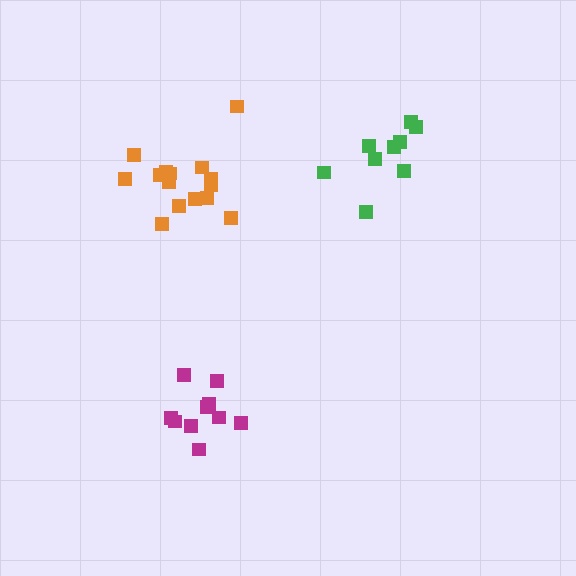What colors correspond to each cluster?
The clusters are colored: green, magenta, orange.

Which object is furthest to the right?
The green cluster is rightmost.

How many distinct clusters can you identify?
There are 3 distinct clusters.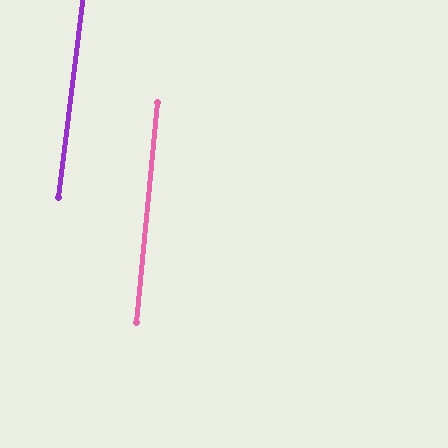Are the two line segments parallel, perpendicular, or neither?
Parallel — their directions differ by only 1.7°.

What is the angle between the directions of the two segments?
Approximately 2 degrees.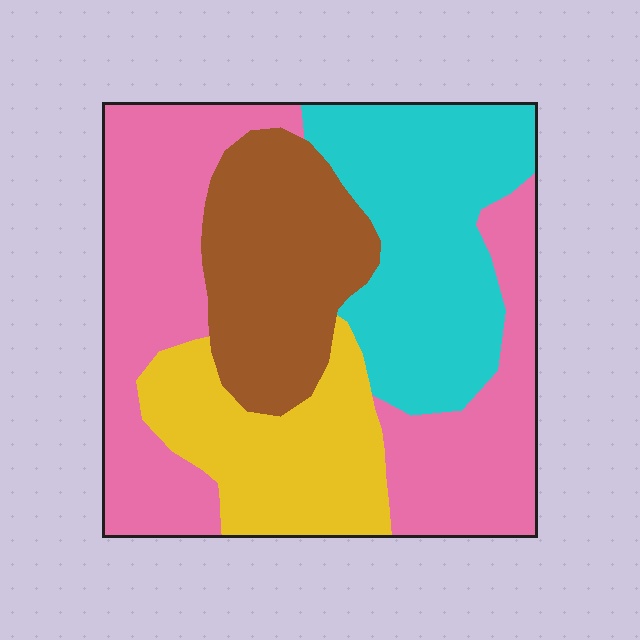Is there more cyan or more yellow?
Cyan.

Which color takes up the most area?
Pink, at roughly 40%.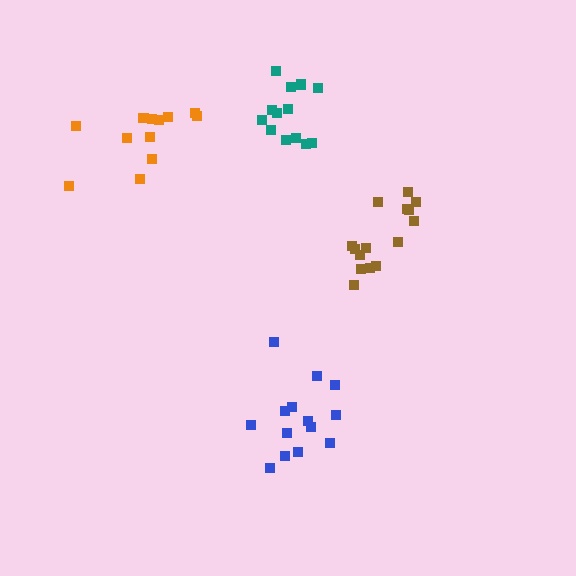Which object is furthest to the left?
The orange cluster is leftmost.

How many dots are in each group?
Group 1: 15 dots, Group 2: 12 dots, Group 3: 13 dots, Group 4: 14 dots (54 total).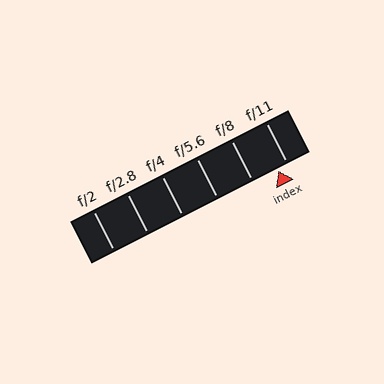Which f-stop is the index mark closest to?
The index mark is closest to f/11.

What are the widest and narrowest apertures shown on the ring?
The widest aperture shown is f/2 and the narrowest is f/11.